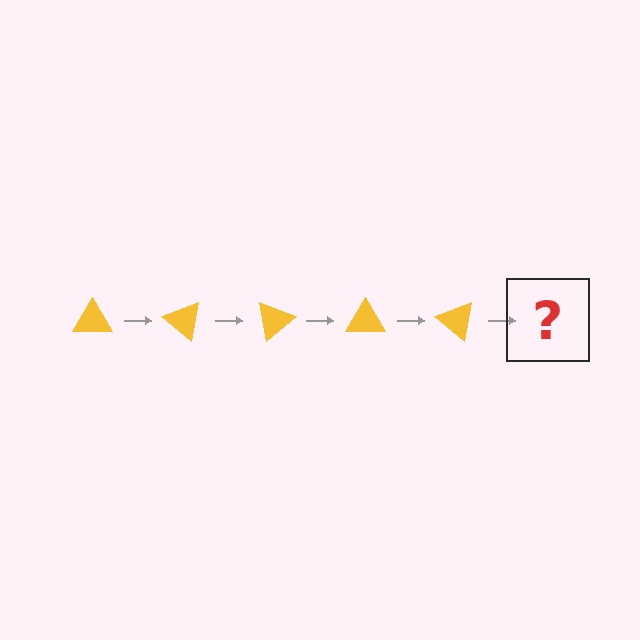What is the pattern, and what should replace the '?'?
The pattern is that the triangle rotates 40 degrees each step. The '?' should be a yellow triangle rotated 200 degrees.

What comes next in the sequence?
The next element should be a yellow triangle rotated 200 degrees.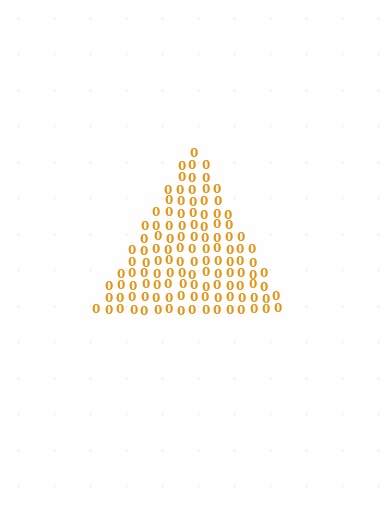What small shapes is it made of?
It is made of small digit 0's.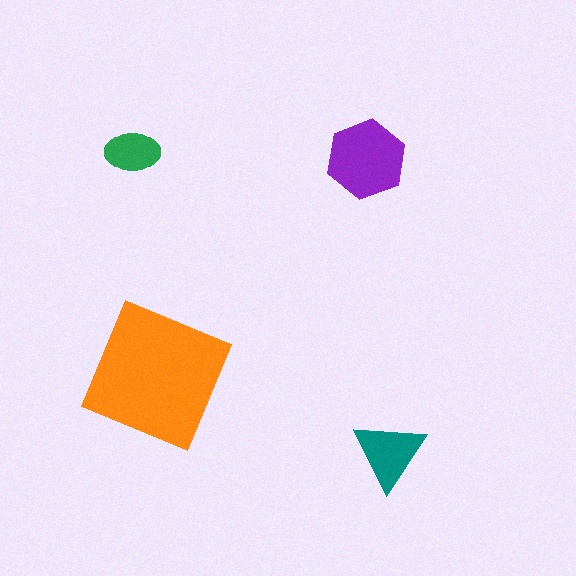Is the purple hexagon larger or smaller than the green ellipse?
Larger.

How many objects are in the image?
There are 4 objects in the image.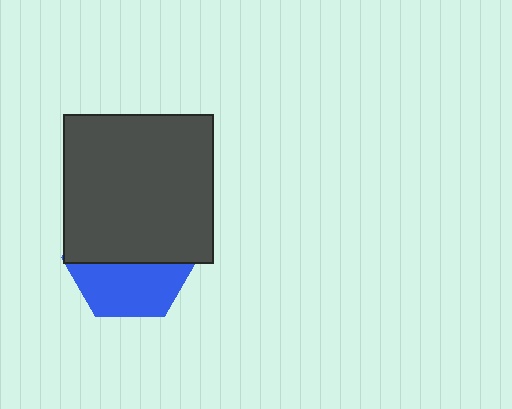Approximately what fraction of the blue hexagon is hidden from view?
Roughly 57% of the blue hexagon is hidden behind the dark gray square.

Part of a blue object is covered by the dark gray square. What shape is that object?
It is a hexagon.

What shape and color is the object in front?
The object in front is a dark gray square.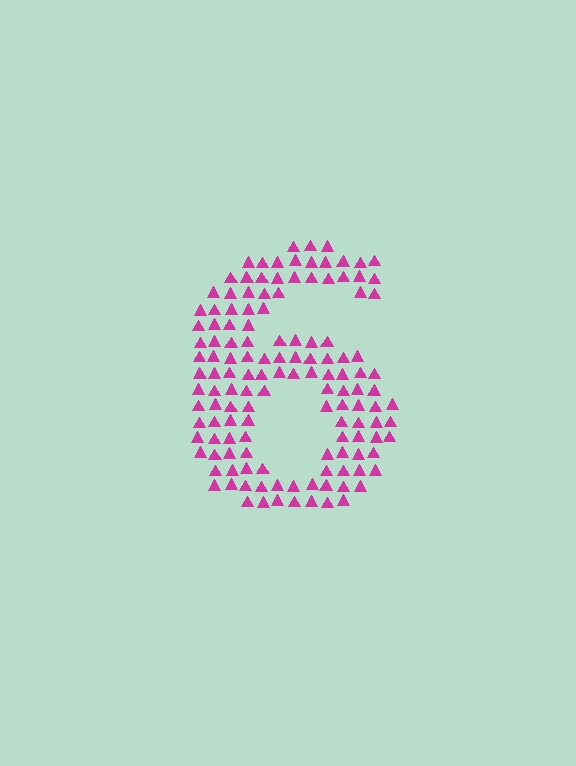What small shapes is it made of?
It is made of small triangles.